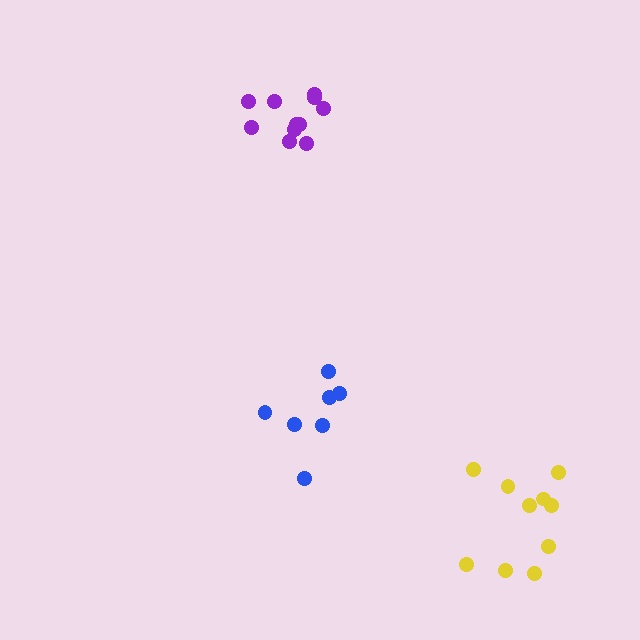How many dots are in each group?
Group 1: 7 dots, Group 2: 11 dots, Group 3: 10 dots (28 total).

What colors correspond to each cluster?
The clusters are colored: blue, purple, yellow.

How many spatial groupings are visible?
There are 3 spatial groupings.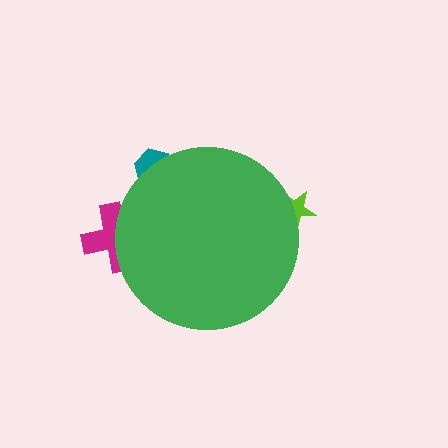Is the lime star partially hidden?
Yes, the lime star is partially hidden behind the green circle.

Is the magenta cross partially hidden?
Yes, the magenta cross is partially hidden behind the green circle.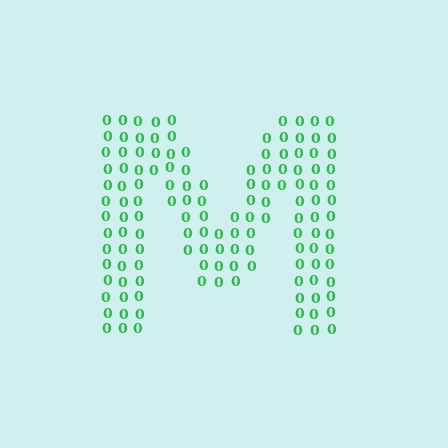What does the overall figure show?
The overall figure shows the letter M.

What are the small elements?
The small elements are digit 0's.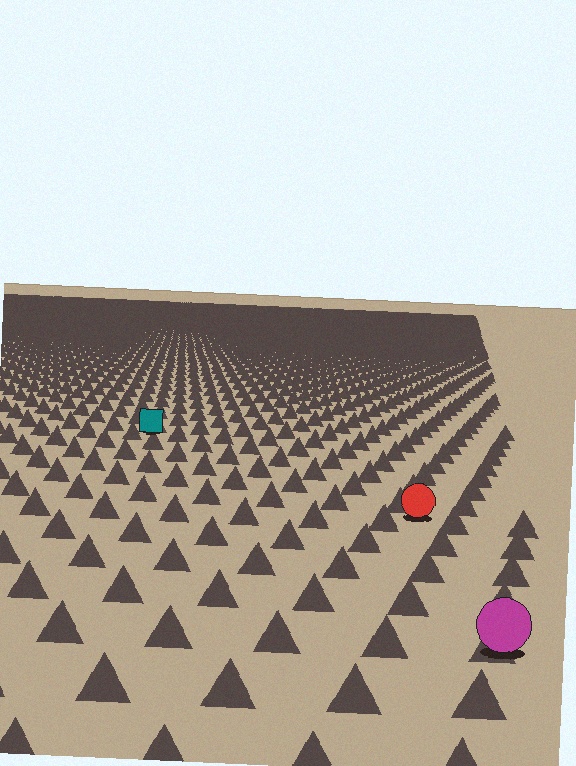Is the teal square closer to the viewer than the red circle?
No. The red circle is closer — you can tell from the texture gradient: the ground texture is coarser near it.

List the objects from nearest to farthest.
From nearest to farthest: the magenta circle, the red circle, the teal square.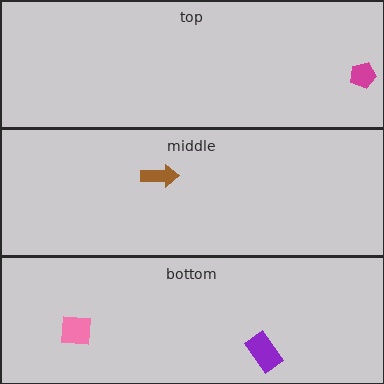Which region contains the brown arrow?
The middle region.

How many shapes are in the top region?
1.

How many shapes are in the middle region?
1.